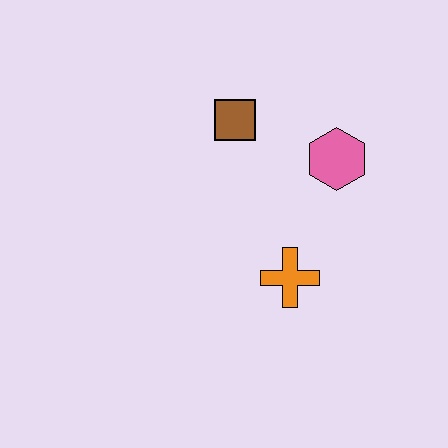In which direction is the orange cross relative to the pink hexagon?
The orange cross is below the pink hexagon.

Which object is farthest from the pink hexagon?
The orange cross is farthest from the pink hexagon.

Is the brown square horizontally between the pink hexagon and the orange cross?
No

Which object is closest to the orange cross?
The pink hexagon is closest to the orange cross.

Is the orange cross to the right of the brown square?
Yes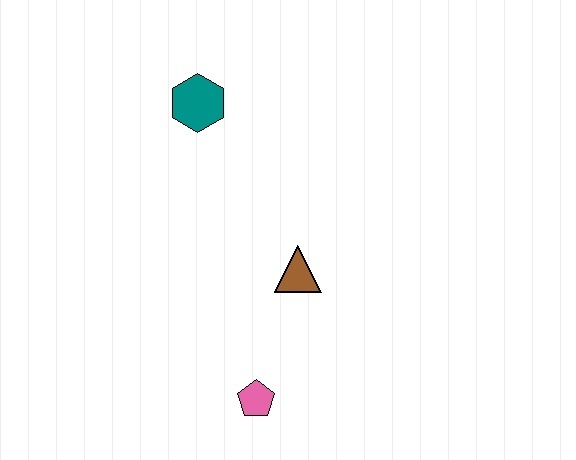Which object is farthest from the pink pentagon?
The teal hexagon is farthest from the pink pentagon.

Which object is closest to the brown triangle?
The pink pentagon is closest to the brown triangle.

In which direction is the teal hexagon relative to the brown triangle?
The teal hexagon is above the brown triangle.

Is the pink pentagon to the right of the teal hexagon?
Yes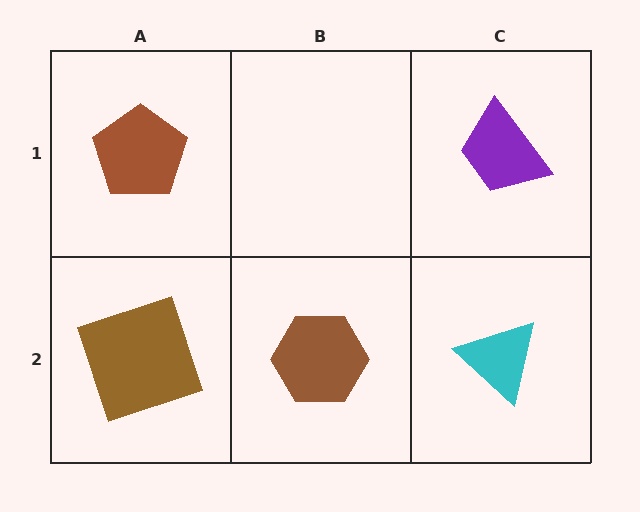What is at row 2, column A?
A brown square.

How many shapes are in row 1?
2 shapes.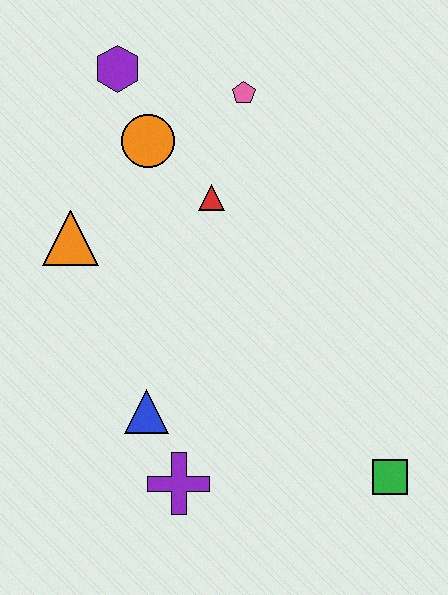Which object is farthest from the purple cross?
The purple hexagon is farthest from the purple cross.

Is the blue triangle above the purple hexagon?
No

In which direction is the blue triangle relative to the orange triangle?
The blue triangle is below the orange triangle.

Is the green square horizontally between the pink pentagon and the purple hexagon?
No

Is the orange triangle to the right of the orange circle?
No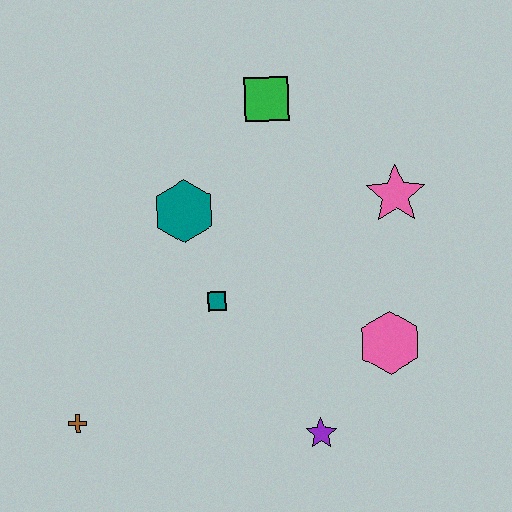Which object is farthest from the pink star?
The brown cross is farthest from the pink star.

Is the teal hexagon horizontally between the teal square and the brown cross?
Yes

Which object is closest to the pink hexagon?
The purple star is closest to the pink hexagon.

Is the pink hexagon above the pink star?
No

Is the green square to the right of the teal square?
Yes